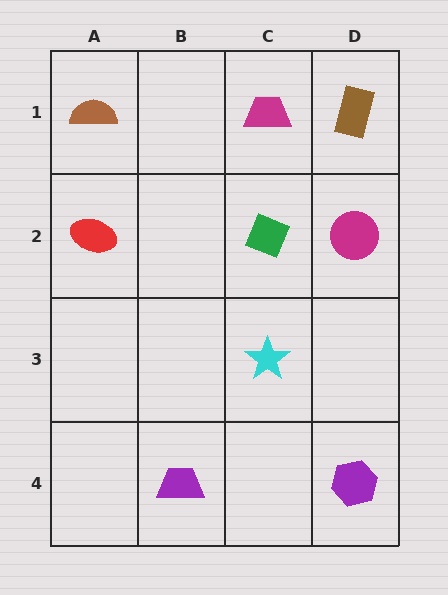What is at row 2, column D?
A magenta circle.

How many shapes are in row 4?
2 shapes.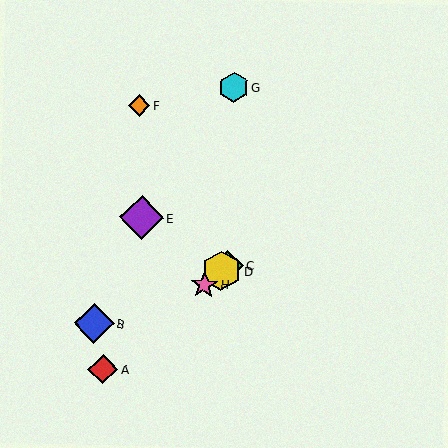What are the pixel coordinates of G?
Object G is at (234, 87).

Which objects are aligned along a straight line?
Objects A, C, D, H are aligned along a straight line.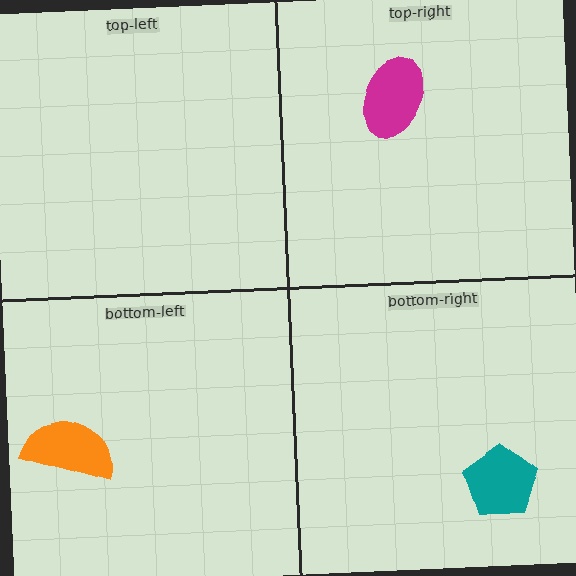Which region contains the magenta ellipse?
The top-right region.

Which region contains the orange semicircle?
The bottom-left region.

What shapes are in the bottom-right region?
The teal pentagon.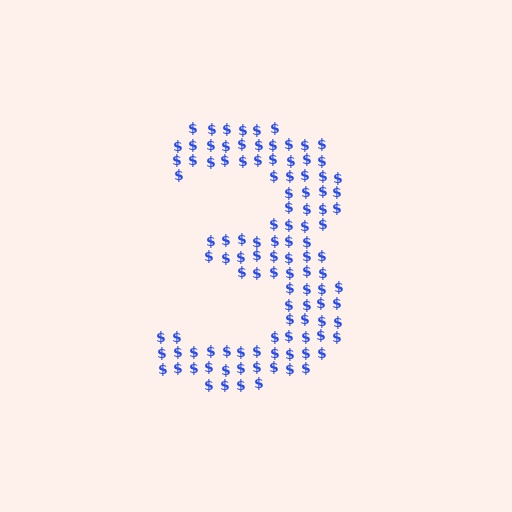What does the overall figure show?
The overall figure shows the digit 3.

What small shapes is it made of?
It is made of small dollar signs.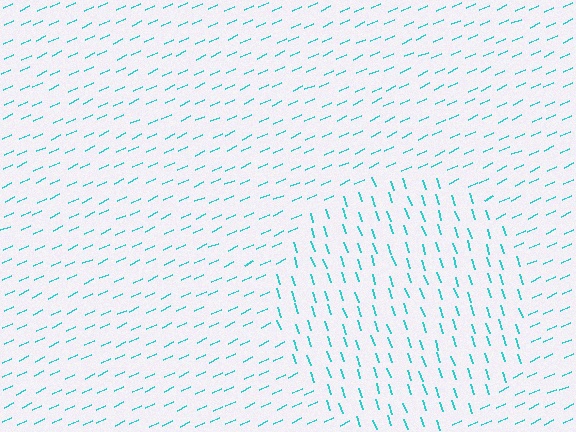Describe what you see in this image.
The image is filled with small cyan line segments. A circle region in the image has lines oriented differently from the surrounding lines, creating a visible texture boundary.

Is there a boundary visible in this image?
Yes, there is a texture boundary formed by a change in line orientation.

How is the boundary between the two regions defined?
The boundary is defined purely by a change in line orientation (approximately 83 degrees difference). All lines are the same color and thickness.